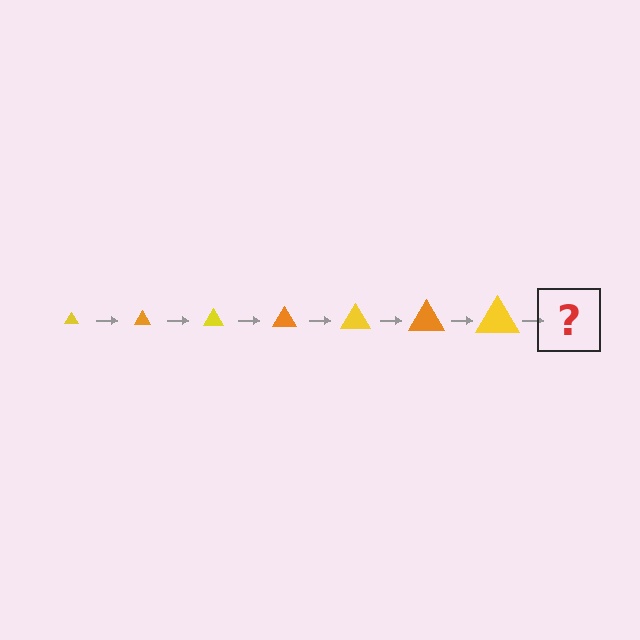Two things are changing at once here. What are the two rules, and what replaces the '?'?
The two rules are that the triangle grows larger each step and the color cycles through yellow and orange. The '?' should be an orange triangle, larger than the previous one.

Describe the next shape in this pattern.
It should be an orange triangle, larger than the previous one.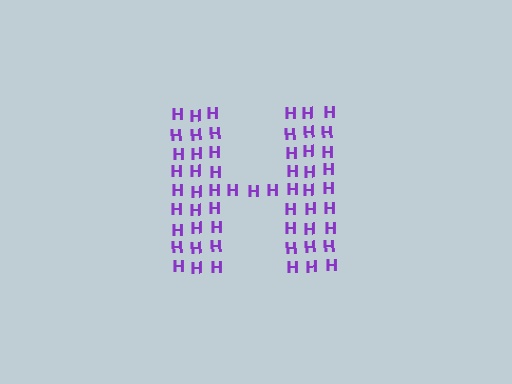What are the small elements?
The small elements are letter H's.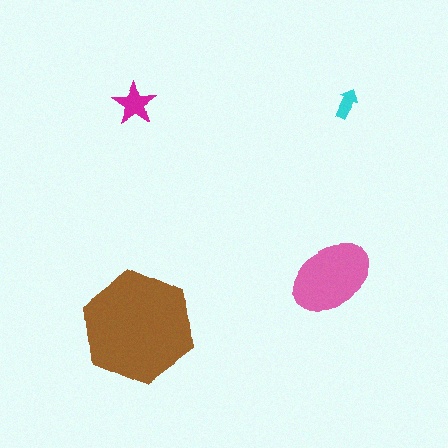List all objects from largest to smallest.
The brown hexagon, the pink ellipse, the magenta star, the cyan arrow.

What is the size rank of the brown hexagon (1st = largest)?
1st.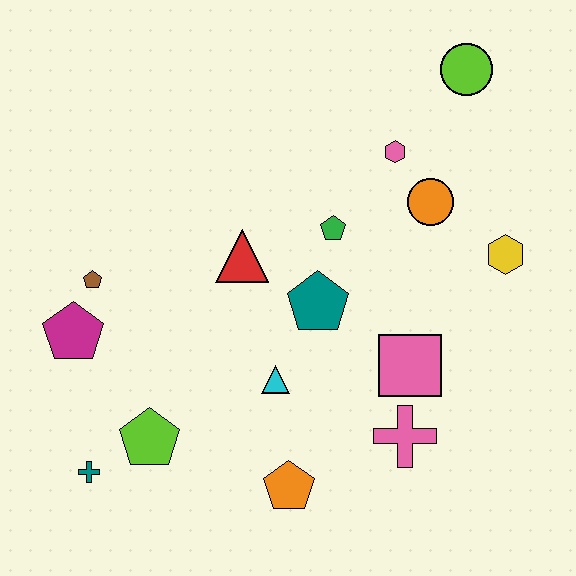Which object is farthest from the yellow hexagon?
The teal cross is farthest from the yellow hexagon.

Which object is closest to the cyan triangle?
The teal pentagon is closest to the cyan triangle.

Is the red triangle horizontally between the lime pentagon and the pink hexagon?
Yes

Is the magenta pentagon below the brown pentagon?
Yes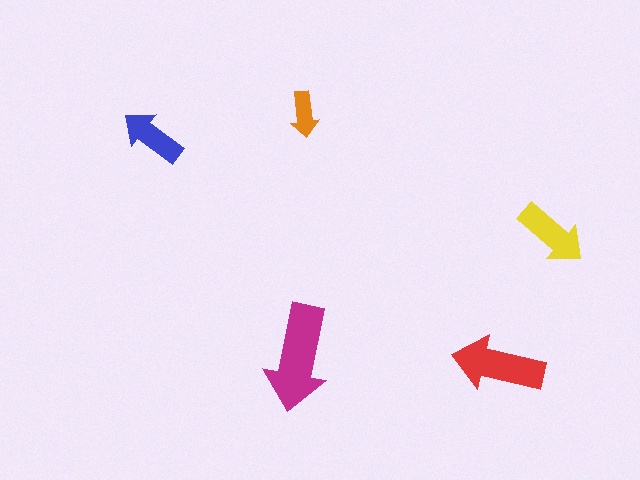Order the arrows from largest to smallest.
the magenta one, the red one, the yellow one, the blue one, the orange one.